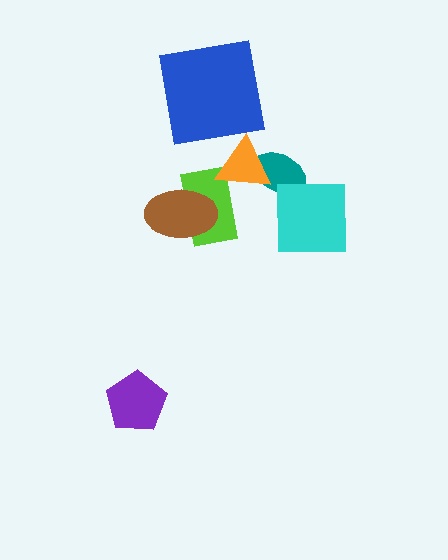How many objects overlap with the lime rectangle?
2 objects overlap with the lime rectangle.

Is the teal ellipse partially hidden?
Yes, it is partially covered by another shape.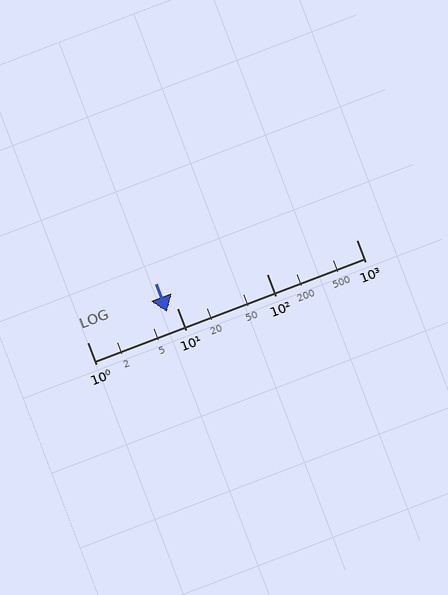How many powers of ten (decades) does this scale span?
The scale spans 3 decades, from 1 to 1000.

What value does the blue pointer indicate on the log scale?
The pointer indicates approximately 7.8.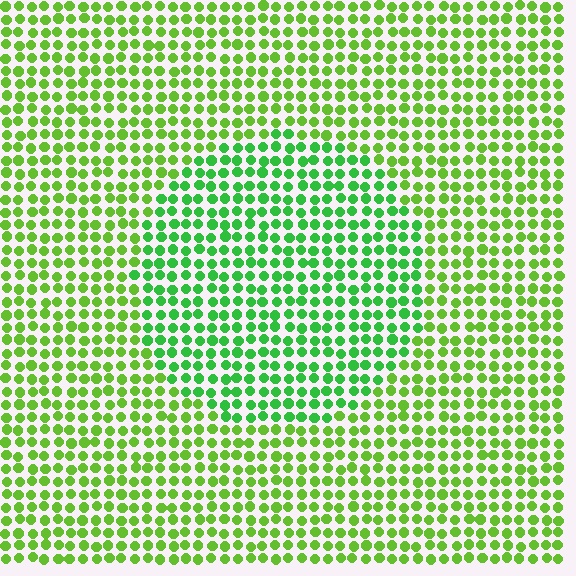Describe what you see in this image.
The image is filled with small lime elements in a uniform arrangement. A circle-shaped region is visible where the elements are tinted to a slightly different hue, forming a subtle color boundary.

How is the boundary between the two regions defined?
The boundary is defined purely by a slight shift in hue (about 29 degrees). Spacing, size, and orientation are identical on both sides.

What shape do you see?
I see a circle.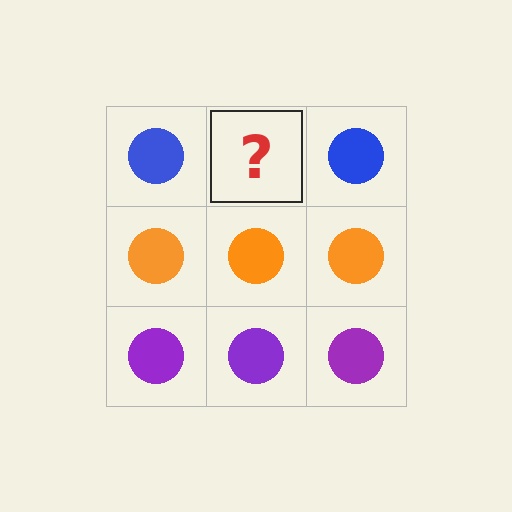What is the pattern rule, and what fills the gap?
The rule is that each row has a consistent color. The gap should be filled with a blue circle.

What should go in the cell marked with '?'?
The missing cell should contain a blue circle.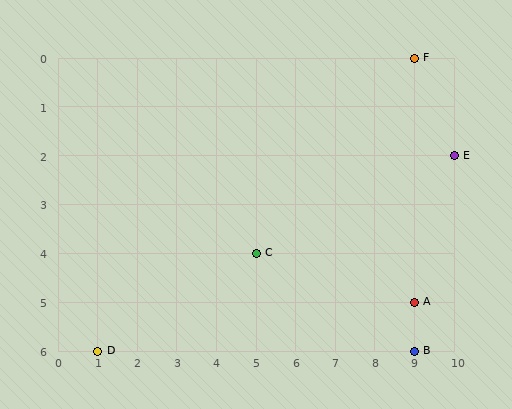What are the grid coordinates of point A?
Point A is at grid coordinates (9, 5).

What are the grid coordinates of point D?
Point D is at grid coordinates (1, 6).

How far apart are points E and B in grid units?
Points E and B are 1 column and 4 rows apart (about 4.1 grid units diagonally).